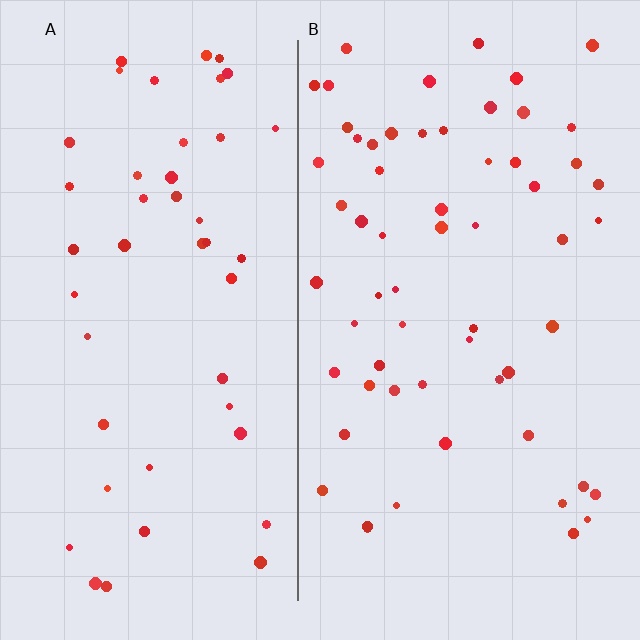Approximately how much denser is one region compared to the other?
Approximately 1.3× — region B over region A.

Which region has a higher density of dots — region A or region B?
B (the right).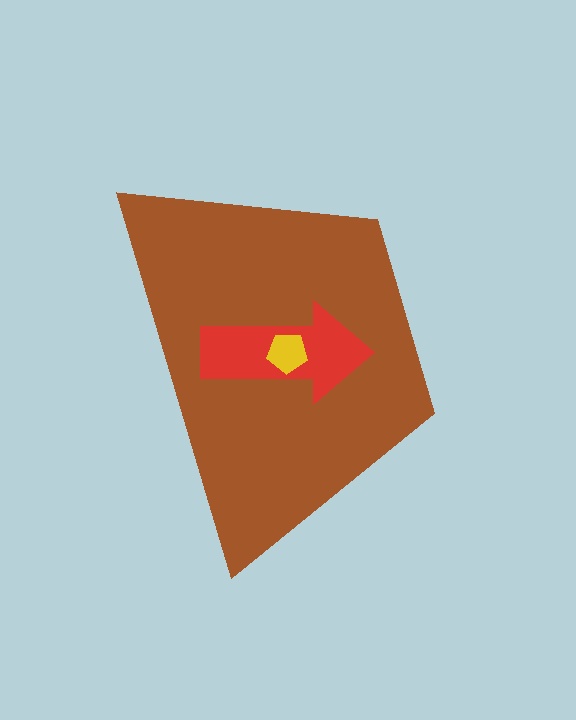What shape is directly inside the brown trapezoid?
The red arrow.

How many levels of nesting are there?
3.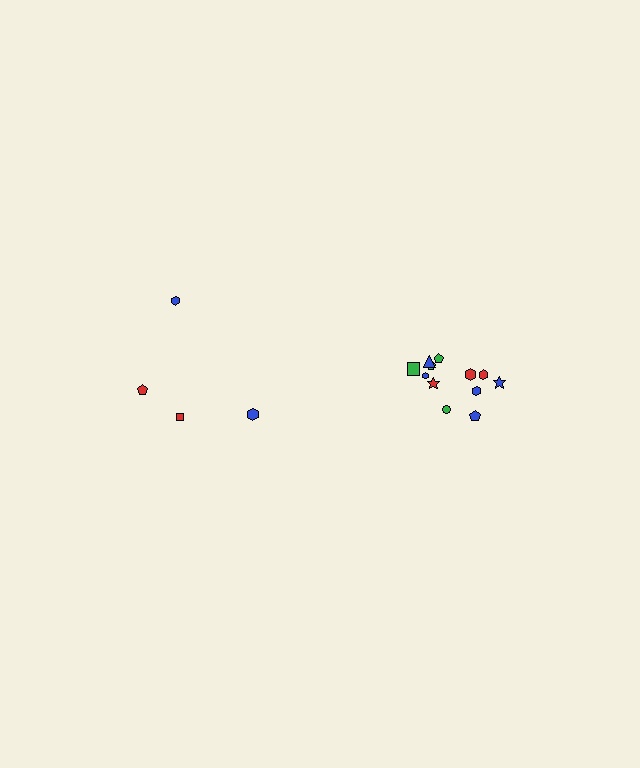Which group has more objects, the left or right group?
The right group.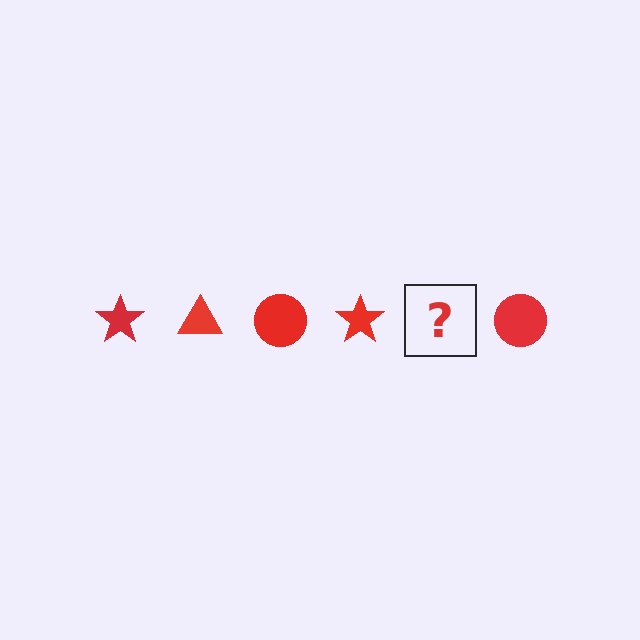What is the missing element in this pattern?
The missing element is a red triangle.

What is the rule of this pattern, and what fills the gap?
The rule is that the pattern cycles through star, triangle, circle shapes in red. The gap should be filled with a red triangle.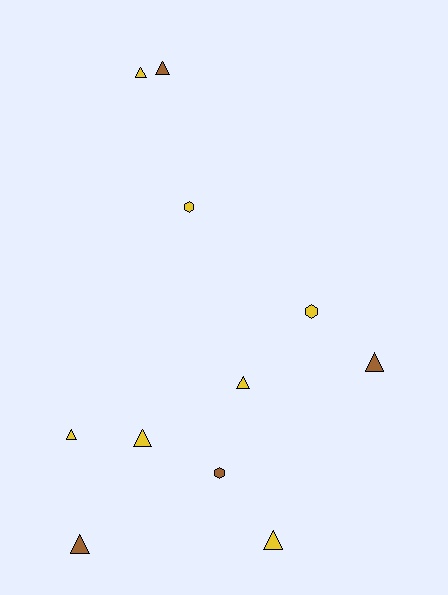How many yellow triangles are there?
There are 5 yellow triangles.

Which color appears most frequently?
Yellow, with 7 objects.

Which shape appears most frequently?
Triangle, with 8 objects.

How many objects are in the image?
There are 11 objects.